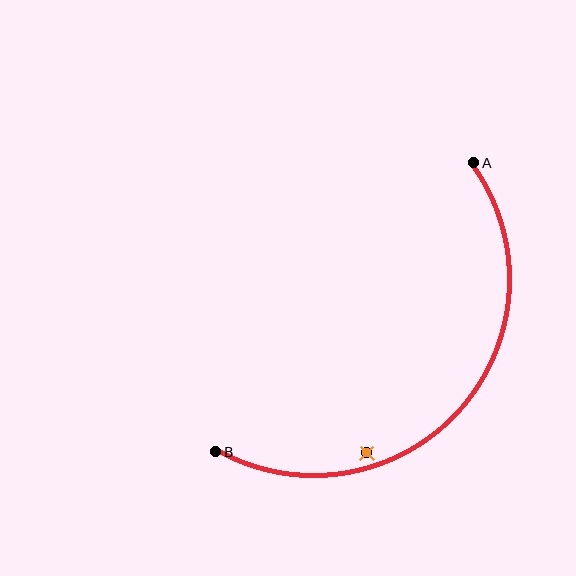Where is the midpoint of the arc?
The arc midpoint is the point on the curve farthest from the straight line joining A and B. It sits below and to the right of that line.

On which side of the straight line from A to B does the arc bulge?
The arc bulges below and to the right of the straight line connecting A and B.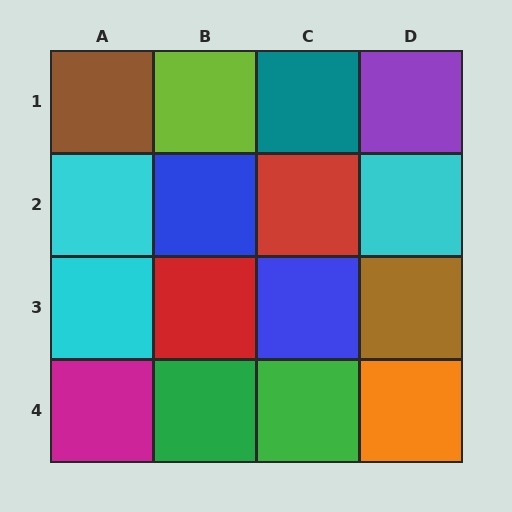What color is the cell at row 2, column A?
Cyan.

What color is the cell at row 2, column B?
Blue.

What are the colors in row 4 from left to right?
Magenta, green, green, orange.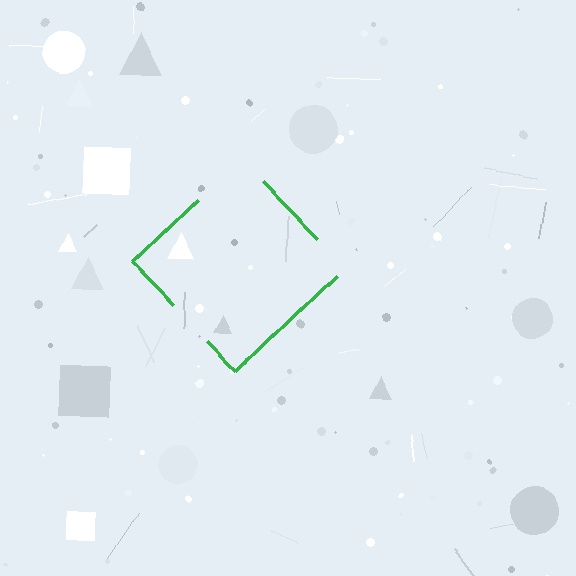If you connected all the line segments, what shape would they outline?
They would outline a diamond.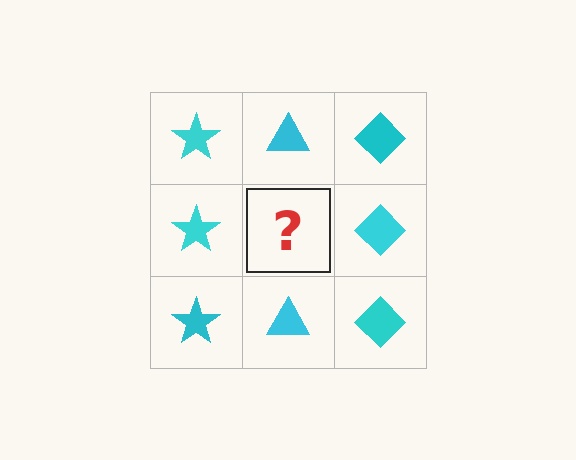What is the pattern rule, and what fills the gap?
The rule is that each column has a consistent shape. The gap should be filled with a cyan triangle.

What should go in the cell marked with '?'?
The missing cell should contain a cyan triangle.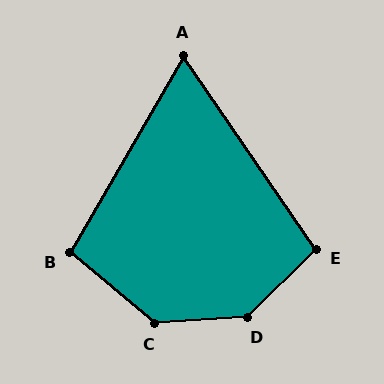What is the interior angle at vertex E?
Approximately 100 degrees (obtuse).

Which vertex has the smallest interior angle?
A, at approximately 64 degrees.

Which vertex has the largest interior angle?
D, at approximately 140 degrees.